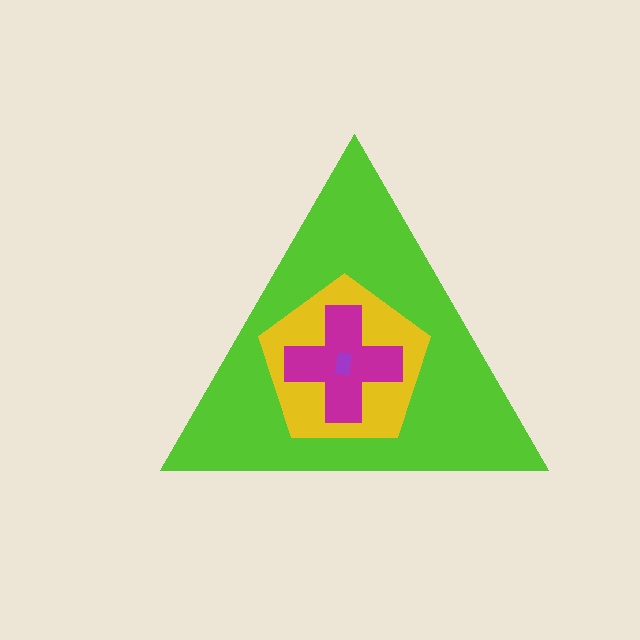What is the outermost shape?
The lime triangle.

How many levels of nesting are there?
4.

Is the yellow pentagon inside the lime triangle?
Yes.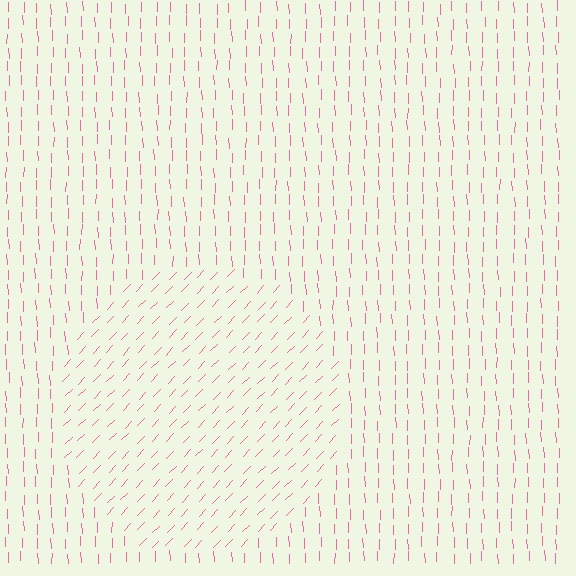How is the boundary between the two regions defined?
The boundary is defined purely by a change in line orientation (approximately 45 degrees difference). All lines are the same color and thickness.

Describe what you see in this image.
The image is filled with small pink line segments. A circle region in the image has lines oriented differently from the surrounding lines, creating a visible texture boundary.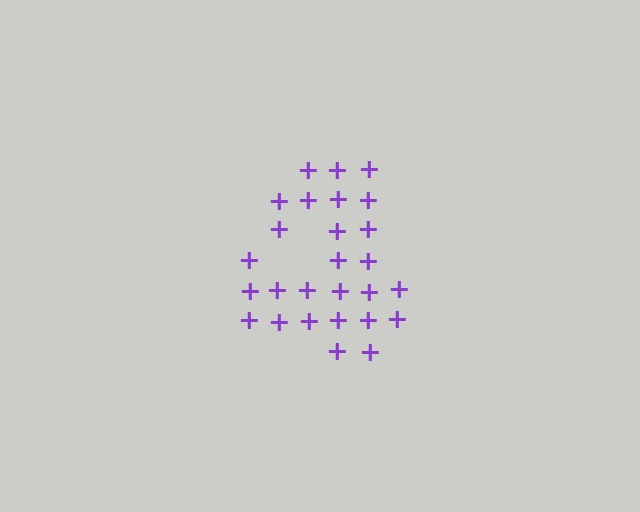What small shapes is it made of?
It is made of small plus signs.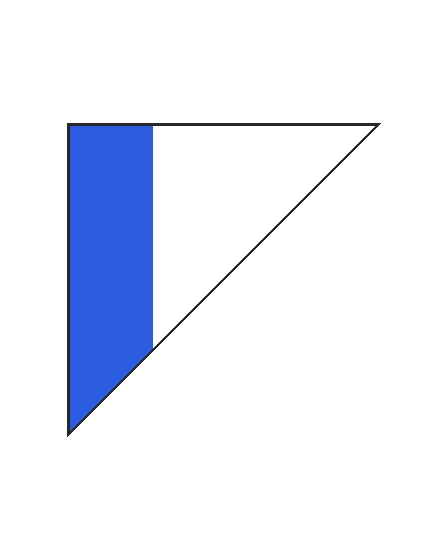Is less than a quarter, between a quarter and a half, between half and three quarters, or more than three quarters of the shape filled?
Between a quarter and a half.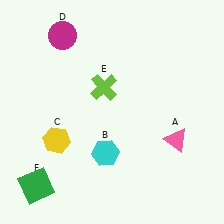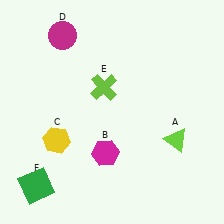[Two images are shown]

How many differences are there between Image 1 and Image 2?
There are 2 differences between the two images.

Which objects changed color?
A changed from pink to lime. B changed from cyan to magenta.